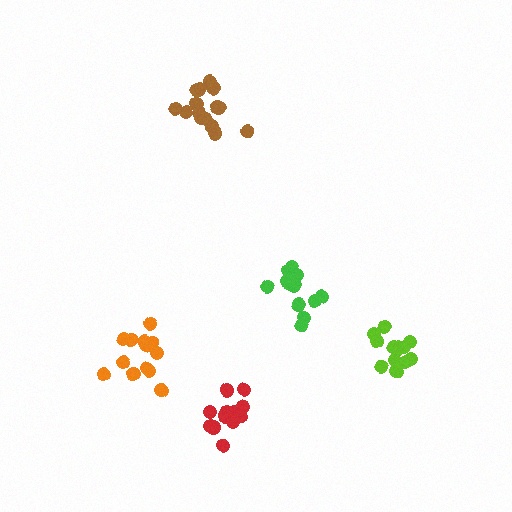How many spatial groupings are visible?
There are 5 spatial groupings.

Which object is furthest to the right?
The lime cluster is rightmost.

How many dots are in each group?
Group 1: 13 dots, Group 2: 15 dots, Group 3: 12 dots, Group 4: 13 dots, Group 5: 13 dots (66 total).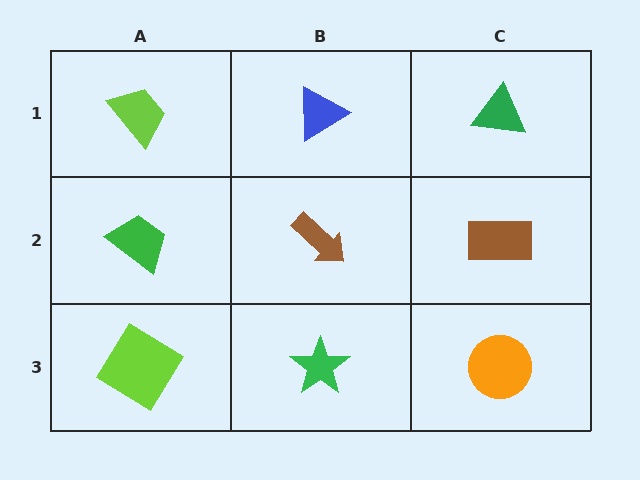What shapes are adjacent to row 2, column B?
A blue triangle (row 1, column B), a green star (row 3, column B), a green trapezoid (row 2, column A), a brown rectangle (row 2, column C).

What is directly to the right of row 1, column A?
A blue triangle.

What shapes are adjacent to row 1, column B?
A brown arrow (row 2, column B), a lime trapezoid (row 1, column A), a green triangle (row 1, column C).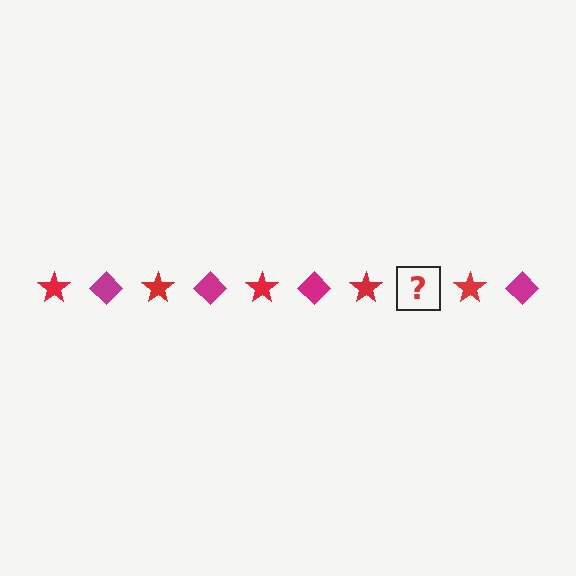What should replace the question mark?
The question mark should be replaced with a magenta diamond.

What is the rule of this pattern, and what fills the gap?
The rule is that the pattern alternates between red star and magenta diamond. The gap should be filled with a magenta diamond.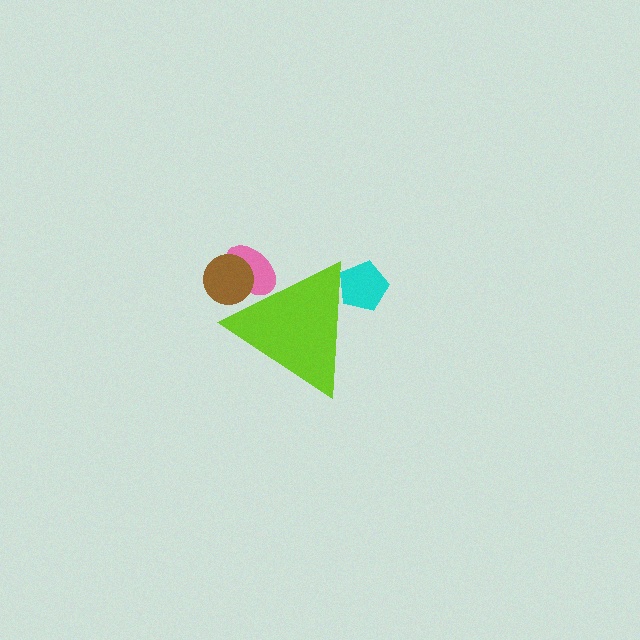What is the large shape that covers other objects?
A lime triangle.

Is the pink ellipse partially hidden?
Yes, the pink ellipse is partially hidden behind the lime triangle.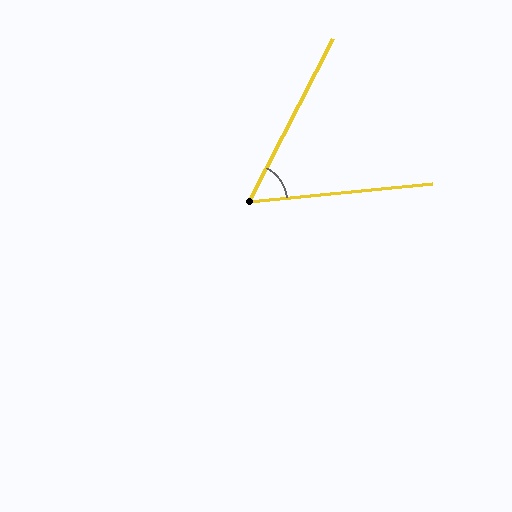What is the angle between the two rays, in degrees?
Approximately 57 degrees.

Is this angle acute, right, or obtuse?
It is acute.